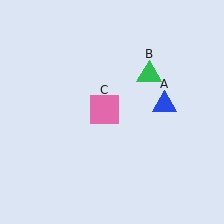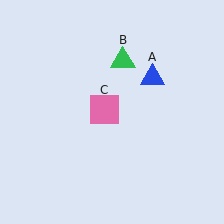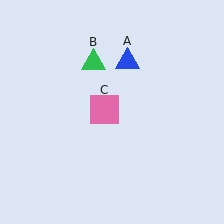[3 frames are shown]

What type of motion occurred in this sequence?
The blue triangle (object A), green triangle (object B) rotated counterclockwise around the center of the scene.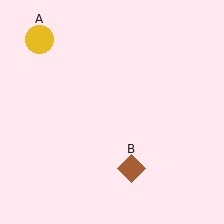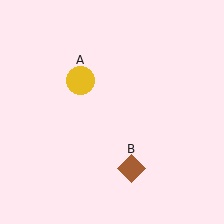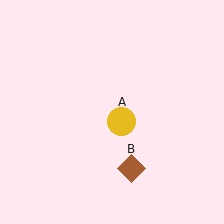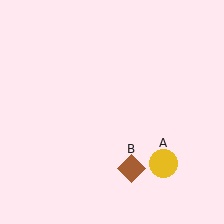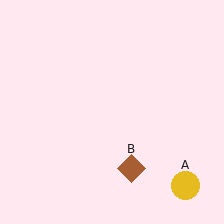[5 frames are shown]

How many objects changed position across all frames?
1 object changed position: yellow circle (object A).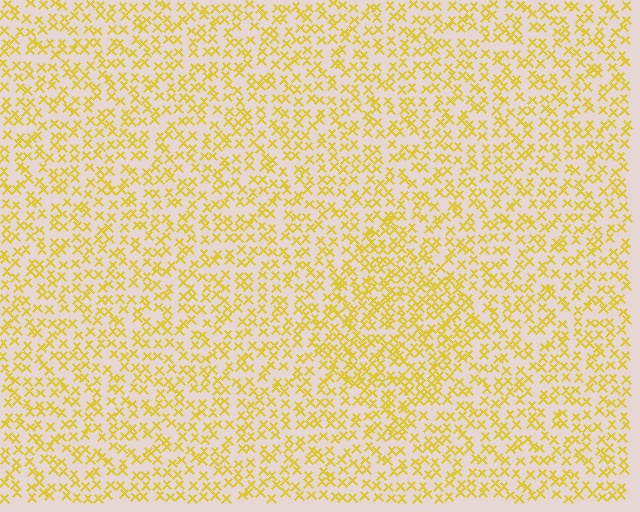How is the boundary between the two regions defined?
The boundary is defined by a change in element density (approximately 1.5x ratio). All elements are the same color, size, and shape.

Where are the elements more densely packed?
The elements are more densely packed inside the diamond boundary.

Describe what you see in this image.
The image contains small yellow elements arranged at two different densities. A diamond-shaped region is visible where the elements are more densely packed than the surrounding area.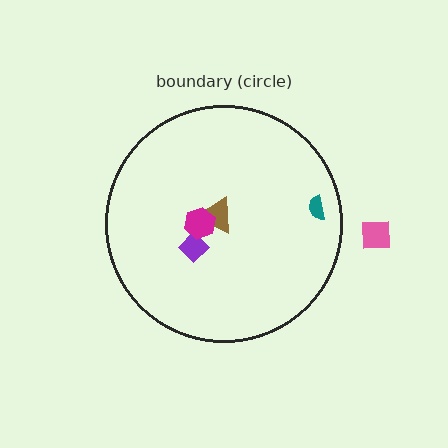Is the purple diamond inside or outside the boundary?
Inside.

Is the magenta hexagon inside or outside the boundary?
Inside.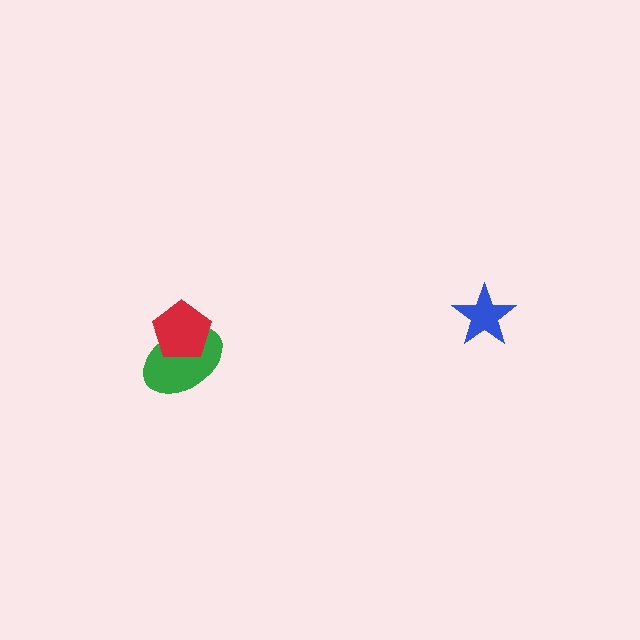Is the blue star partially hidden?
No, no other shape covers it.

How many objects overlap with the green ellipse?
1 object overlaps with the green ellipse.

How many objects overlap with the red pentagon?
1 object overlaps with the red pentagon.